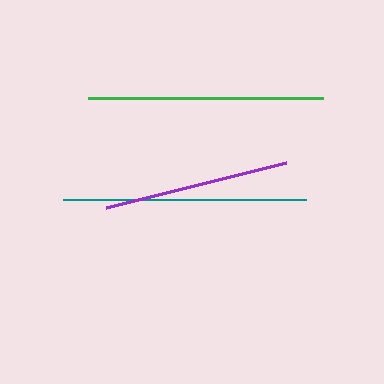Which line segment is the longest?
The teal line is the longest at approximately 243 pixels.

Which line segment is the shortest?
The purple line is the shortest at approximately 186 pixels.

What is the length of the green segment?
The green segment is approximately 235 pixels long.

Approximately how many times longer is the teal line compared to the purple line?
The teal line is approximately 1.3 times the length of the purple line.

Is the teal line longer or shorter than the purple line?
The teal line is longer than the purple line.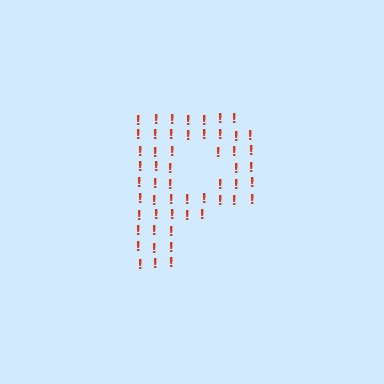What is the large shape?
The large shape is the letter P.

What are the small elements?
The small elements are exclamation marks.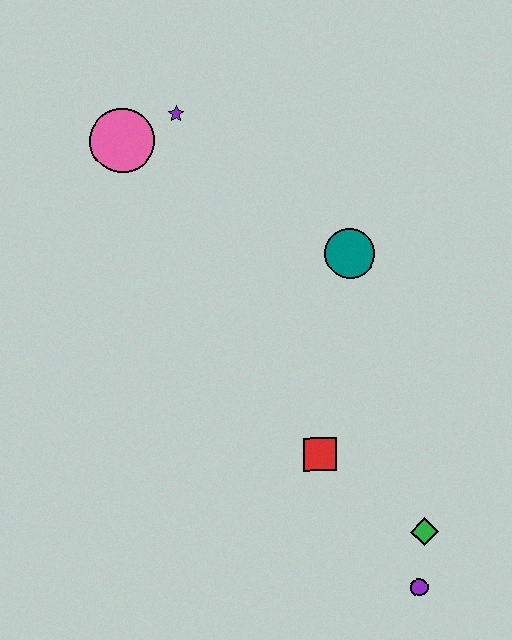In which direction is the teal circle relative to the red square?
The teal circle is above the red square.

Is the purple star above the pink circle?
Yes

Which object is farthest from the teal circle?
The purple circle is farthest from the teal circle.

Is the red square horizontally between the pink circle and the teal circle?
Yes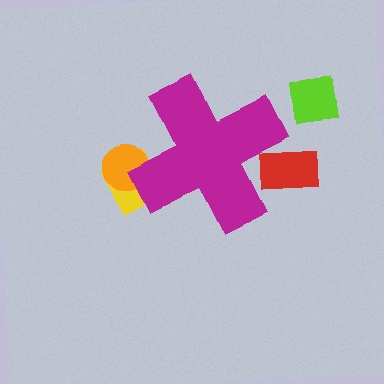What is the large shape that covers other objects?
A magenta cross.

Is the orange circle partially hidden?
Yes, the orange circle is partially hidden behind the magenta cross.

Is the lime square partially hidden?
No, the lime square is fully visible.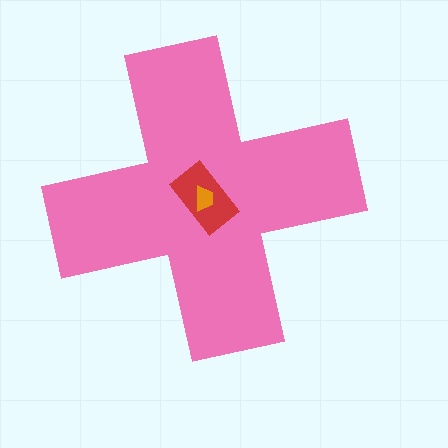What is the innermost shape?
The orange trapezoid.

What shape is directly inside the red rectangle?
The orange trapezoid.